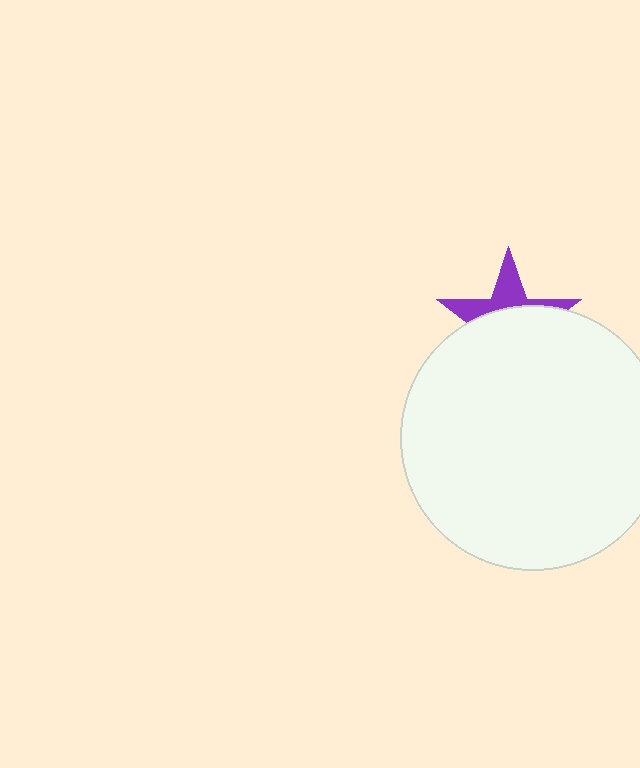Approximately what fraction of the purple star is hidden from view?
Roughly 65% of the purple star is hidden behind the white circle.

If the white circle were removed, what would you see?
You would see the complete purple star.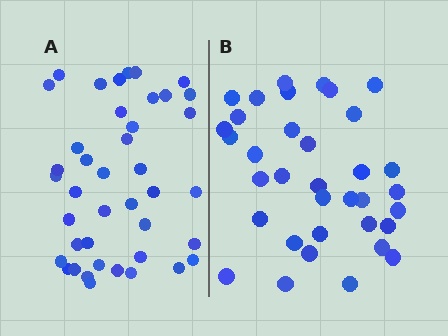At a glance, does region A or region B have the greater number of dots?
Region A (the left region) has more dots.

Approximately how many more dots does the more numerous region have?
Region A has about 6 more dots than region B.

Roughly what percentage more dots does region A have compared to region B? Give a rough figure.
About 15% more.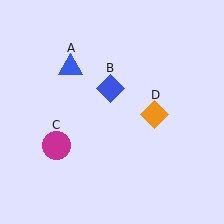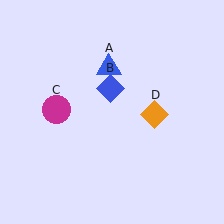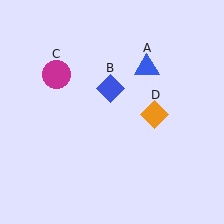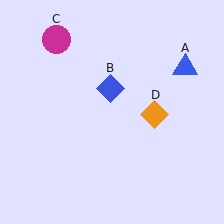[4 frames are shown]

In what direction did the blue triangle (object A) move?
The blue triangle (object A) moved right.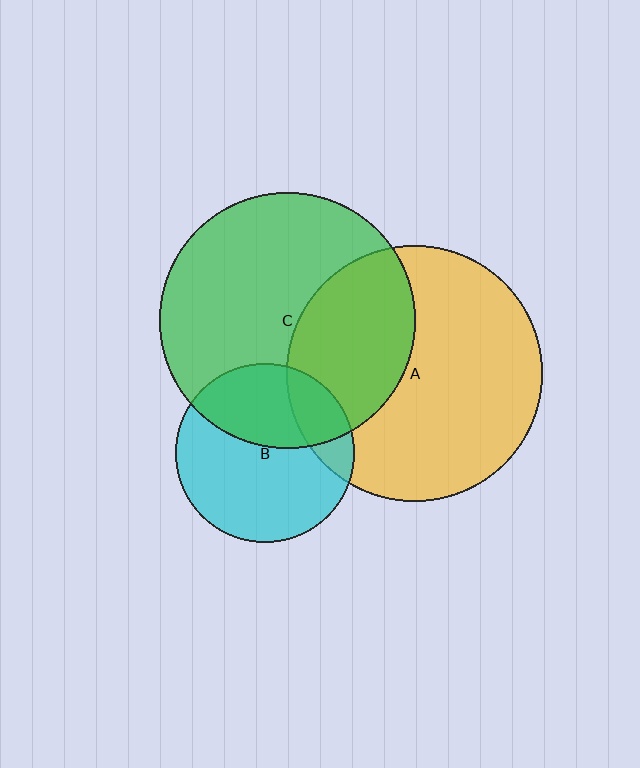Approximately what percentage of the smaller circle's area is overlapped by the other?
Approximately 40%.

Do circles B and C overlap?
Yes.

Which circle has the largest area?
Circle A (yellow).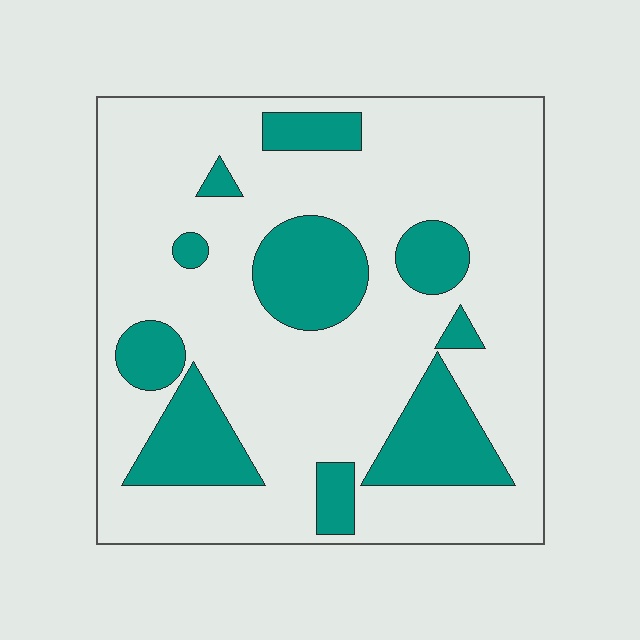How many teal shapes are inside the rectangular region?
10.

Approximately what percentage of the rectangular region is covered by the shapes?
Approximately 25%.